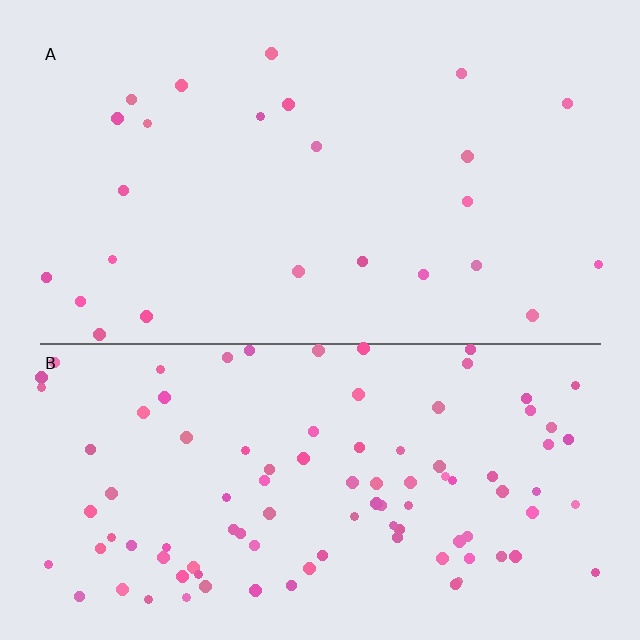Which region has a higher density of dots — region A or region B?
B (the bottom).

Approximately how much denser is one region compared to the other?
Approximately 4.0× — region B over region A.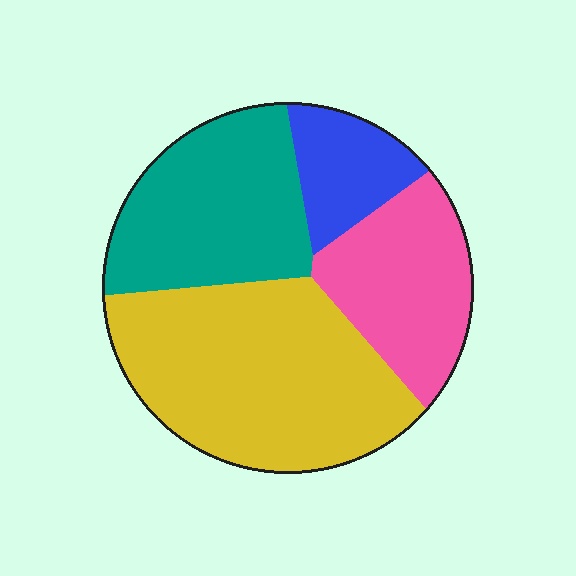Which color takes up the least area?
Blue, at roughly 10%.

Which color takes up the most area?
Yellow, at roughly 40%.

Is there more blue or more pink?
Pink.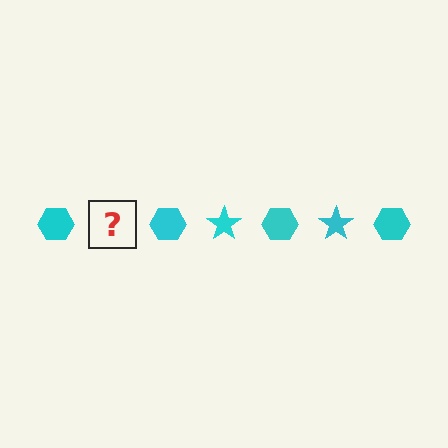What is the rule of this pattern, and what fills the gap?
The rule is that the pattern cycles through hexagon, star shapes in cyan. The gap should be filled with a cyan star.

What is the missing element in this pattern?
The missing element is a cyan star.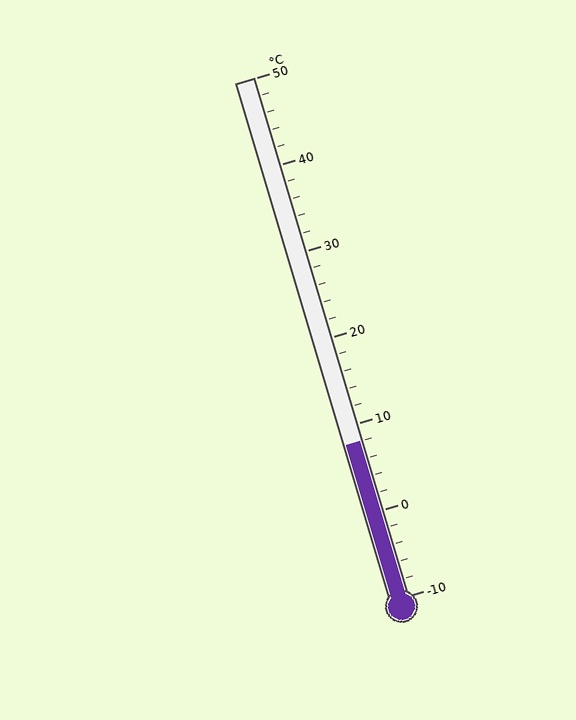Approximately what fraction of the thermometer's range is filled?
The thermometer is filled to approximately 30% of its range.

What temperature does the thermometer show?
The thermometer shows approximately 8°C.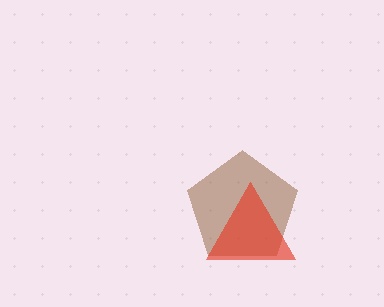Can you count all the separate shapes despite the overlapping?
Yes, there are 2 separate shapes.